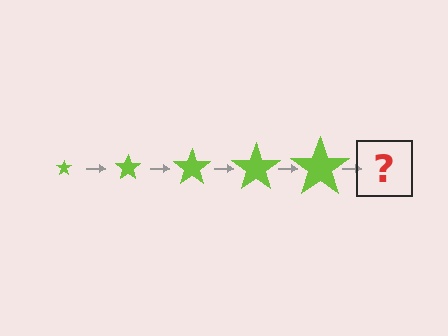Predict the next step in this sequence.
The next step is a lime star, larger than the previous one.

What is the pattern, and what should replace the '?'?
The pattern is that the star gets progressively larger each step. The '?' should be a lime star, larger than the previous one.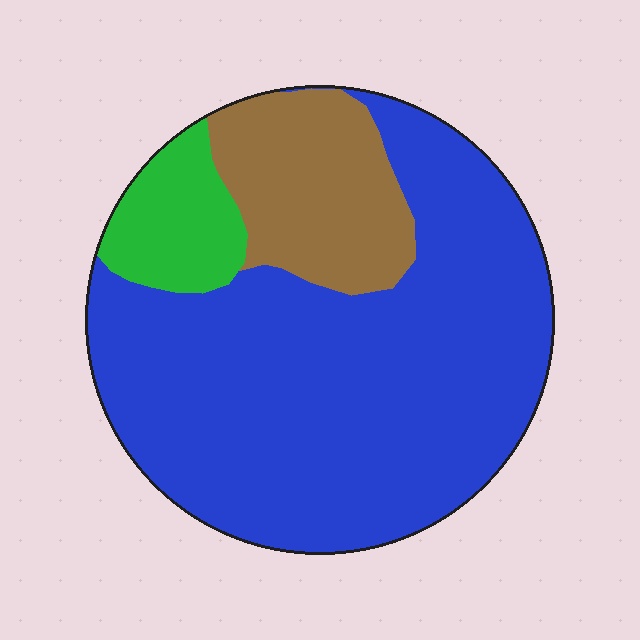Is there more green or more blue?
Blue.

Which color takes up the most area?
Blue, at roughly 70%.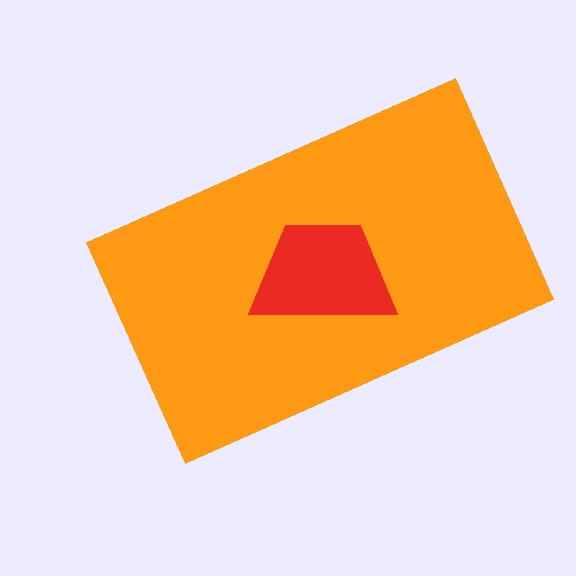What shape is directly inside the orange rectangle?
The red trapezoid.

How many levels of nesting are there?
2.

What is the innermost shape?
The red trapezoid.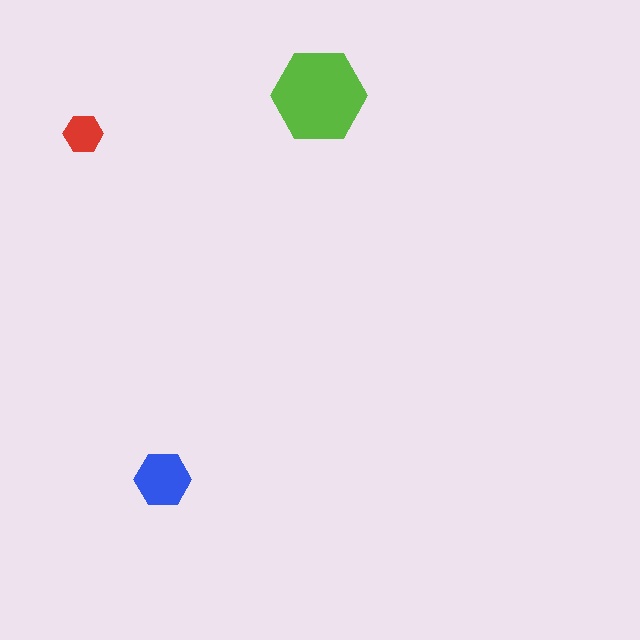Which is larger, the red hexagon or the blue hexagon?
The blue one.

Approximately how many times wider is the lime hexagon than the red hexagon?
About 2.5 times wider.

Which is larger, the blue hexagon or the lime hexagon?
The lime one.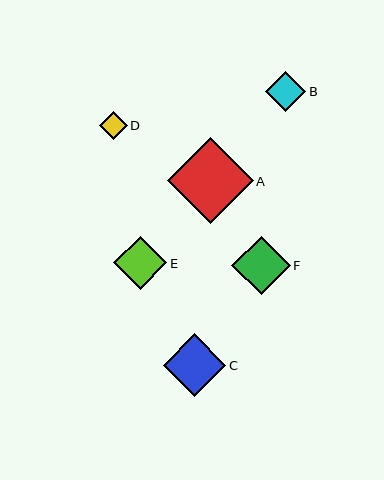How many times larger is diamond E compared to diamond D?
Diamond E is approximately 1.9 times the size of diamond D.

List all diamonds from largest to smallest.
From largest to smallest: A, C, F, E, B, D.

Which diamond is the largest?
Diamond A is the largest with a size of approximately 86 pixels.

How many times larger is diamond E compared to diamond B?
Diamond E is approximately 1.3 times the size of diamond B.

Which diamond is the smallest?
Diamond D is the smallest with a size of approximately 28 pixels.